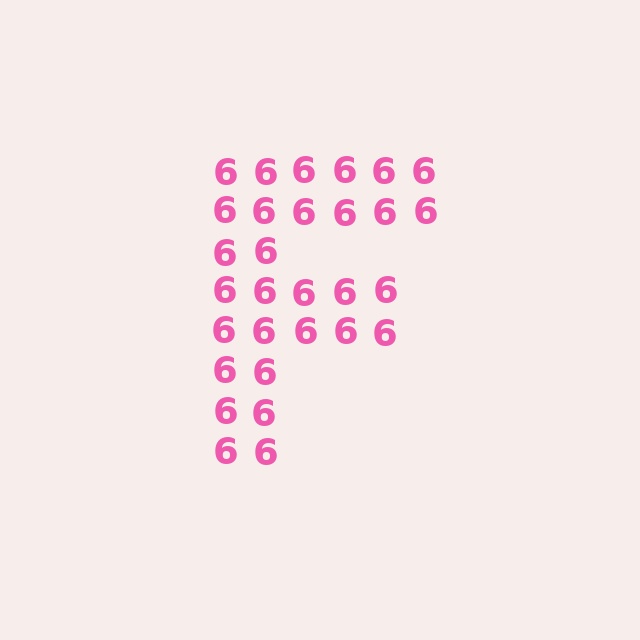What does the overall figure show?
The overall figure shows the letter F.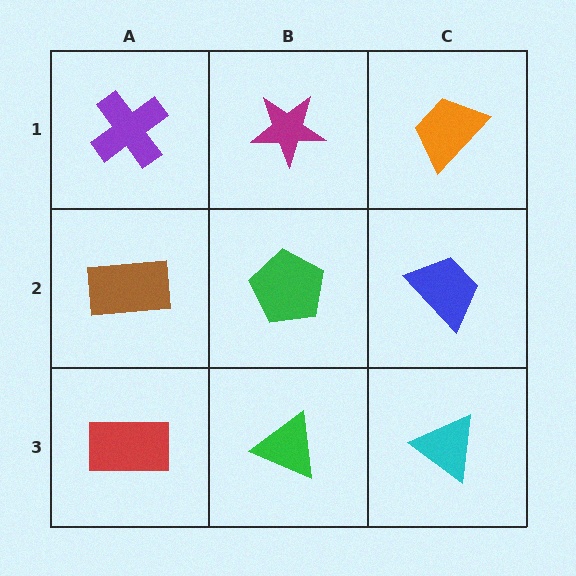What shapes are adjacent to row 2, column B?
A magenta star (row 1, column B), a green triangle (row 3, column B), a brown rectangle (row 2, column A), a blue trapezoid (row 2, column C).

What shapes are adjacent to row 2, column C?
An orange trapezoid (row 1, column C), a cyan triangle (row 3, column C), a green pentagon (row 2, column B).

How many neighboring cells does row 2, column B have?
4.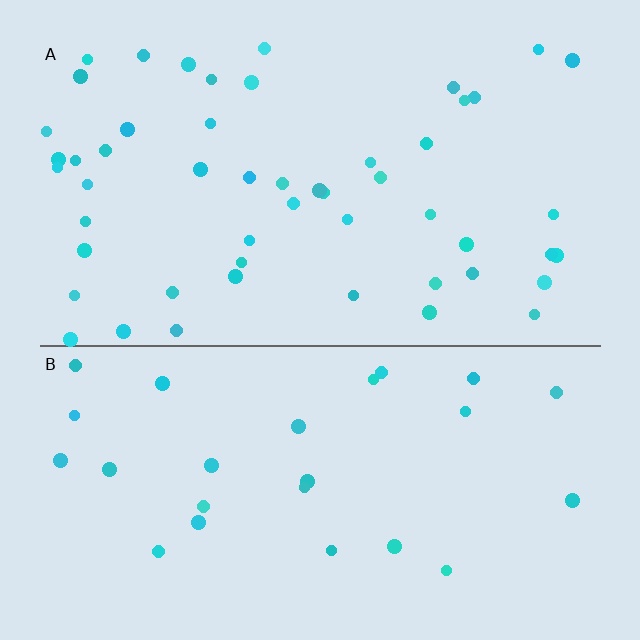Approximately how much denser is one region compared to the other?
Approximately 2.0× — region A over region B.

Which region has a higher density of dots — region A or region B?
A (the top).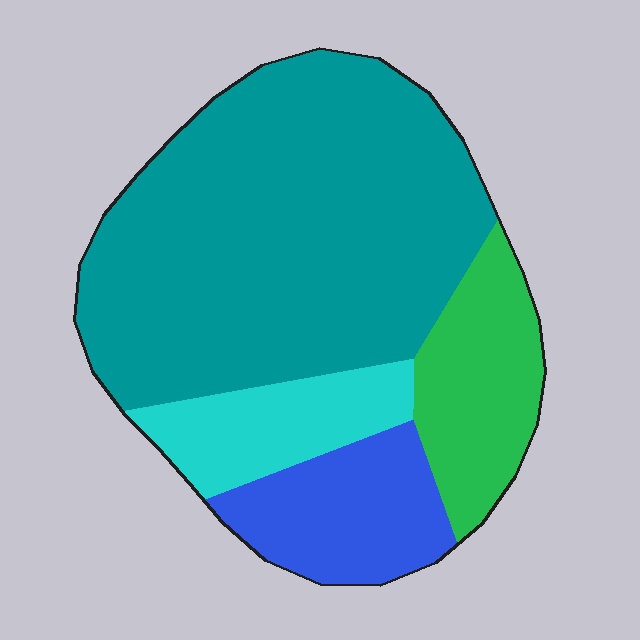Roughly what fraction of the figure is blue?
Blue takes up less than a sixth of the figure.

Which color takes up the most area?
Teal, at roughly 60%.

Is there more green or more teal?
Teal.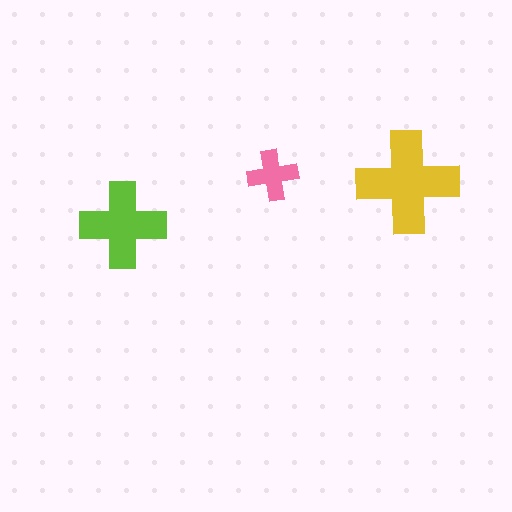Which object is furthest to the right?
The yellow cross is rightmost.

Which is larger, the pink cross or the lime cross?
The lime one.